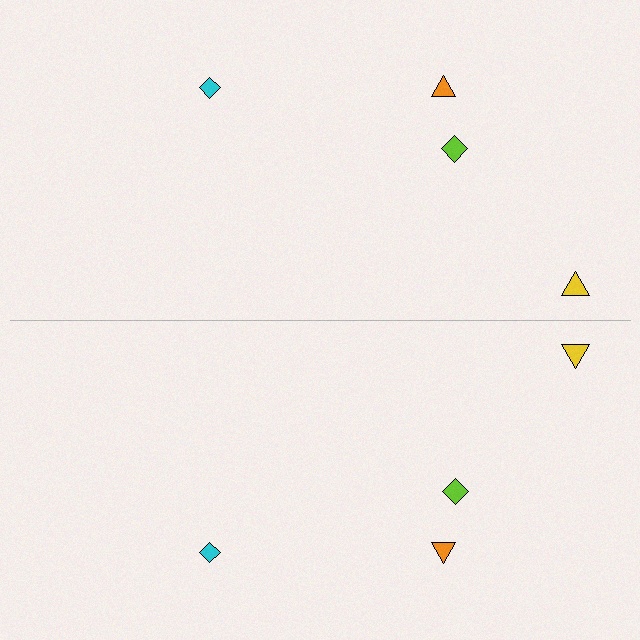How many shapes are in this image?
There are 8 shapes in this image.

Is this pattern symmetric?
Yes, this pattern has bilateral (reflection) symmetry.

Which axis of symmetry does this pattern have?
The pattern has a horizontal axis of symmetry running through the center of the image.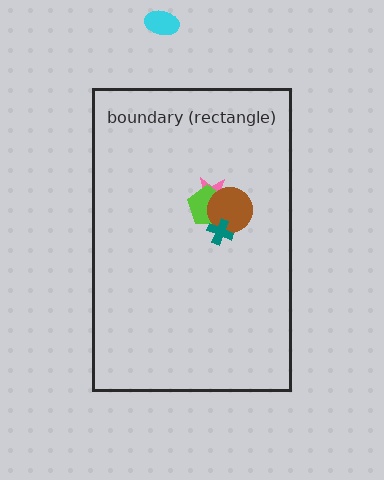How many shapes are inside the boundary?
4 inside, 1 outside.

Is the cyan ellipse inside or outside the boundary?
Outside.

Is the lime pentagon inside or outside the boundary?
Inside.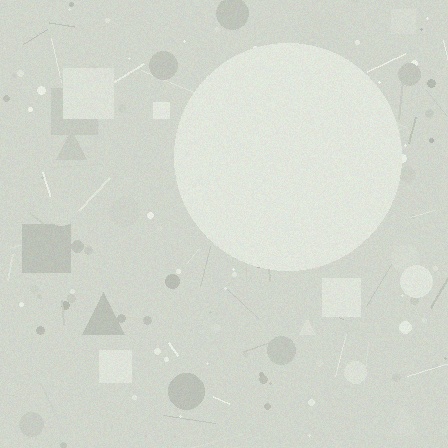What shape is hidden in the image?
A circle is hidden in the image.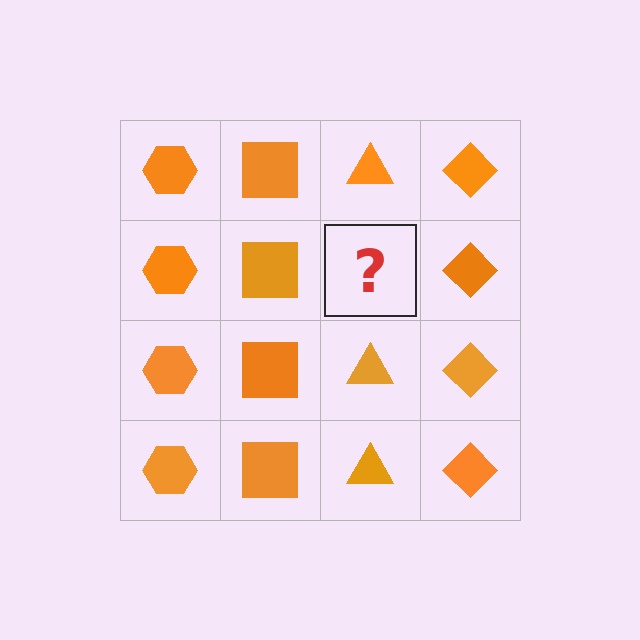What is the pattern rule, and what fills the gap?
The rule is that each column has a consistent shape. The gap should be filled with an orange triangle.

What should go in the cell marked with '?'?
The missing cell should contain an orange triangle.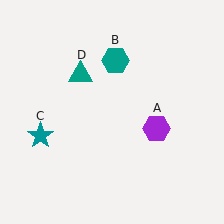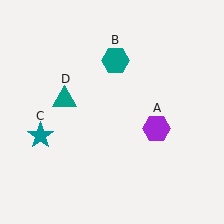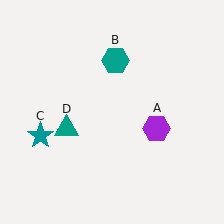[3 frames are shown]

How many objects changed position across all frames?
1 object changed position: teal triangle (object D).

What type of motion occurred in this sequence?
The teal triangle (object D) rotated counterclockwise around the center of the scene.